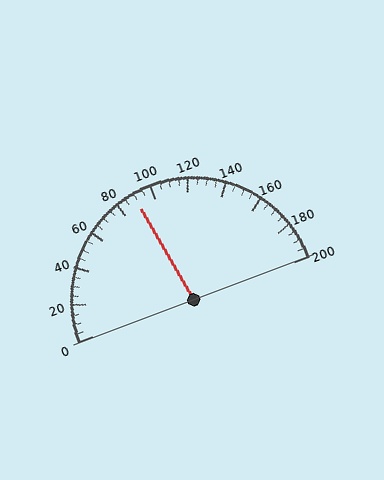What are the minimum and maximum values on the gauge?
The gauge ranges from 0 to 200.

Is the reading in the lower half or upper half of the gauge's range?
The reading is in the lower half of the range (0 to 200).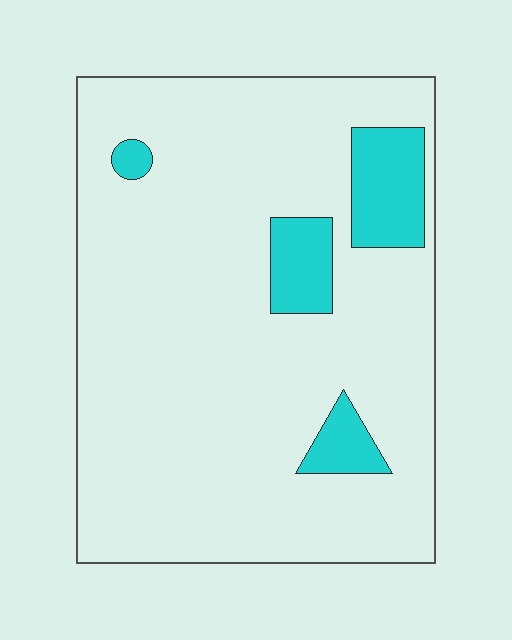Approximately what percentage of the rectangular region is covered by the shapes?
Approximately 10%.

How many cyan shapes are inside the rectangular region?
4.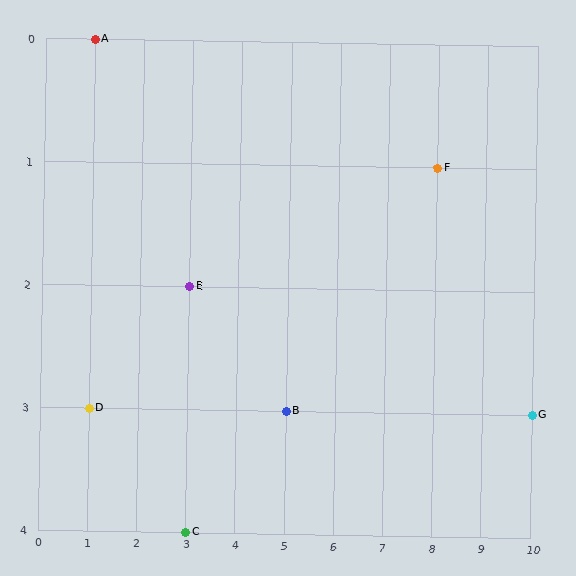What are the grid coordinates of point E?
Point E is at grid coordinates (3, 2).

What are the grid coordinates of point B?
Point B is at grid coordinates (5, 3).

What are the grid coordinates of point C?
Point C is at grid coordinates (3, 4).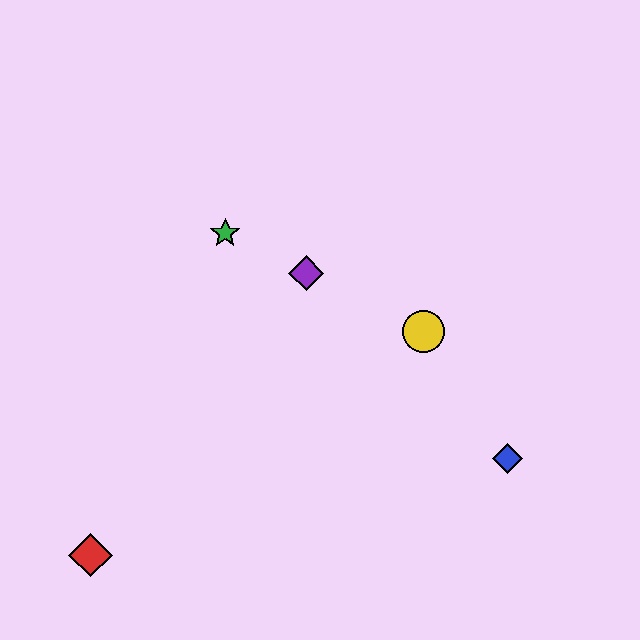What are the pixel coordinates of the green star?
The green star is at (225, 233).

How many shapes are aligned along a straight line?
3 shapes (the green star, the yellow circle, the purple diamond) are aligned along a straight line.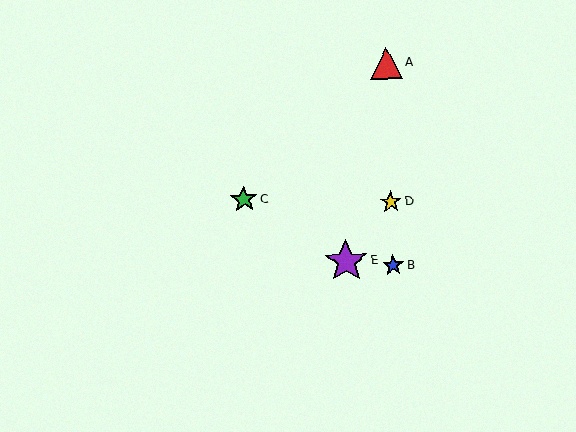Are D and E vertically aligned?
No, D is at x≈391 and E is at x≈346.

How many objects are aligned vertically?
3 objects (A, B, D) are aligned vertically.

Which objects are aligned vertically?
Objects A, B, D are aligned vertically.